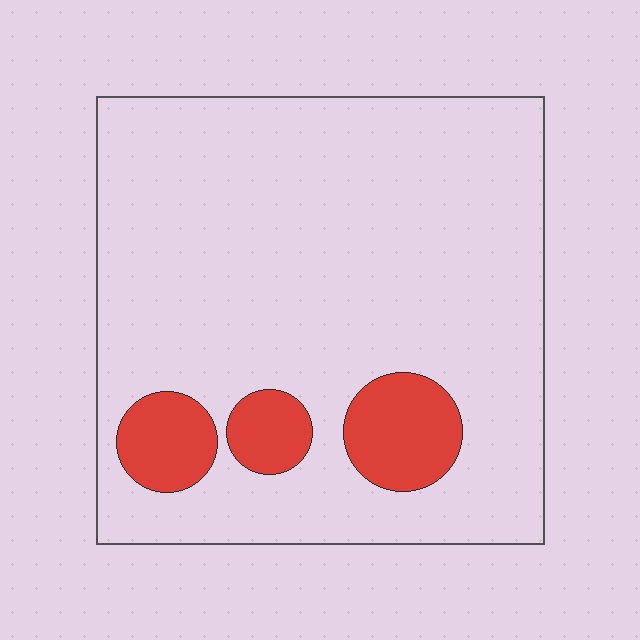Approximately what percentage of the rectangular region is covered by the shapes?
Approximately 15%.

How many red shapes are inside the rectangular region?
3.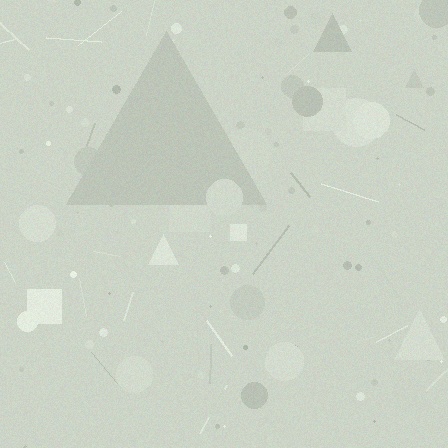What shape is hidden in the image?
A triangle is hidden in the image.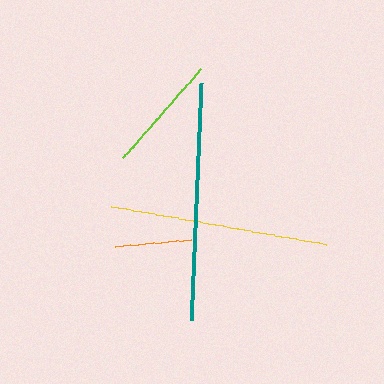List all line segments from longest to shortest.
From longest to shortest: teal, yellow, lime, orange.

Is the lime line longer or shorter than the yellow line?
The yellow line is longer than the lime line.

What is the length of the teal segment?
The teal segment is approximately 237 pixels long.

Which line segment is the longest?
The teal line is the longest at approximately 237 pixels.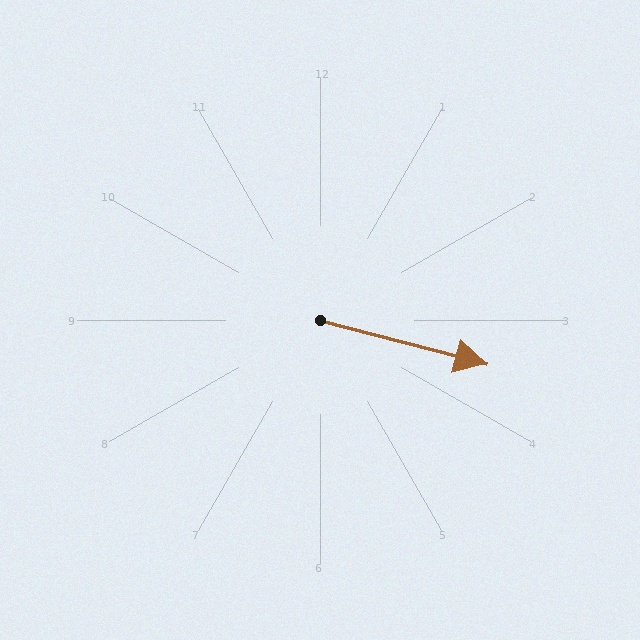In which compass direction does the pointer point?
East.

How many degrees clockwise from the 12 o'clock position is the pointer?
Approximately 105 degrees.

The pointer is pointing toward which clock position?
Roughly 3 o'clock.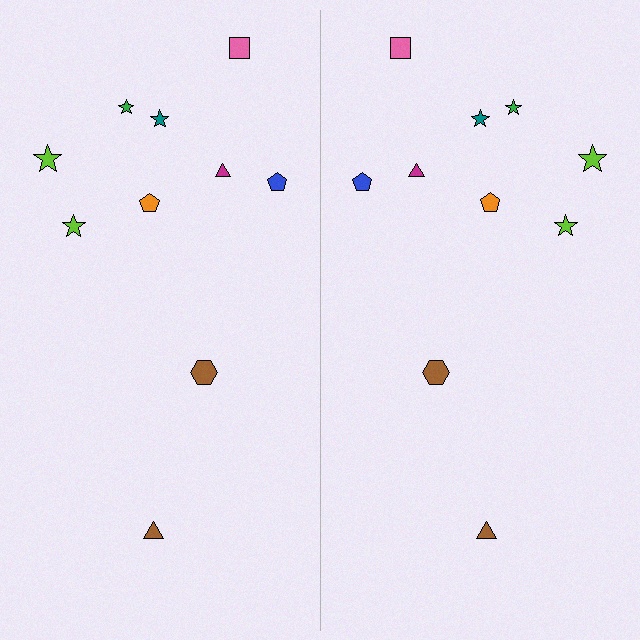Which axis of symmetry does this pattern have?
The pattern has a vertical axis of symmetry running through the center of the image.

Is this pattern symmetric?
Yes, this pattern has bilateral (reflection) symmetry.